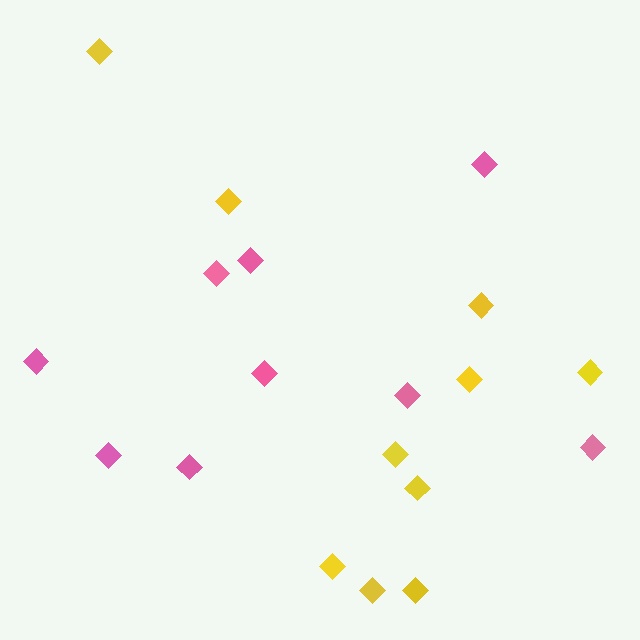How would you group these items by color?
There are 2 groups: one group of pink diamonds (9) and one group of yellow diamonds (10).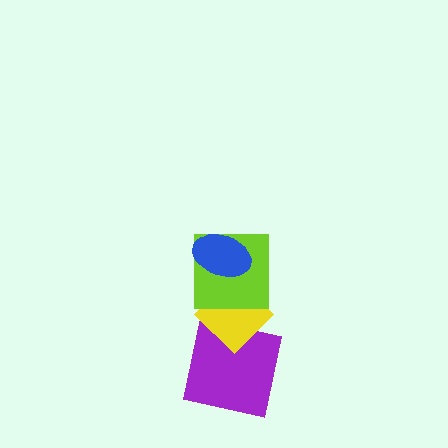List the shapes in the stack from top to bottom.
From top to bottom: the blue ellipse, the lime square, the yellow diamond, the purple square.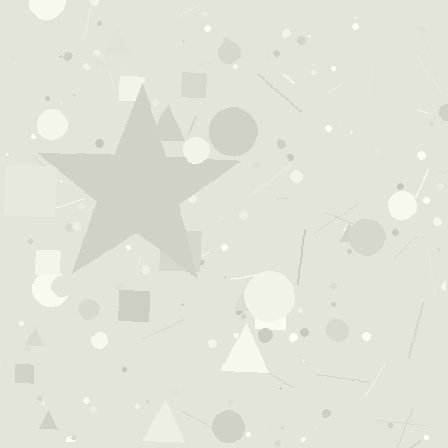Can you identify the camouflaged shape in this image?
The camouflaged shape is a star.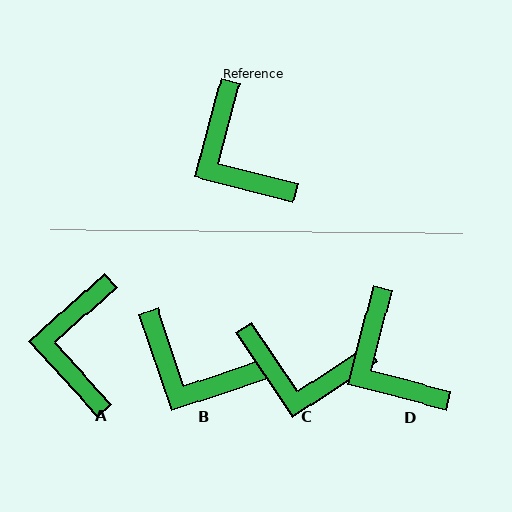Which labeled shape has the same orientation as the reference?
D.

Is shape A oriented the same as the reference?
No, it is off by about 33 degrees.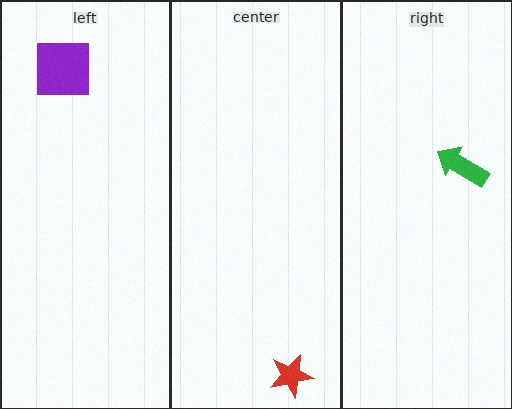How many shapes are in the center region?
1.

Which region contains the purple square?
The left region.